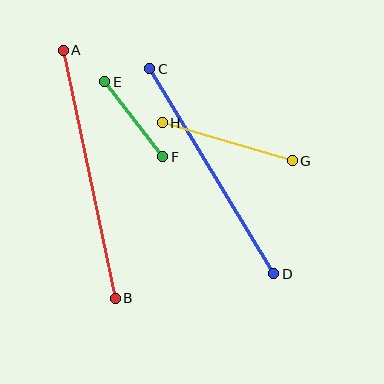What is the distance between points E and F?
The distance is approximately 95 pixels.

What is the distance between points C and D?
The distance is approximately 240 pixels.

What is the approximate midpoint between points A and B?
The midpoint is at approximately (89, 174) pixels.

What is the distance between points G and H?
The distance is approximately 136 pixels.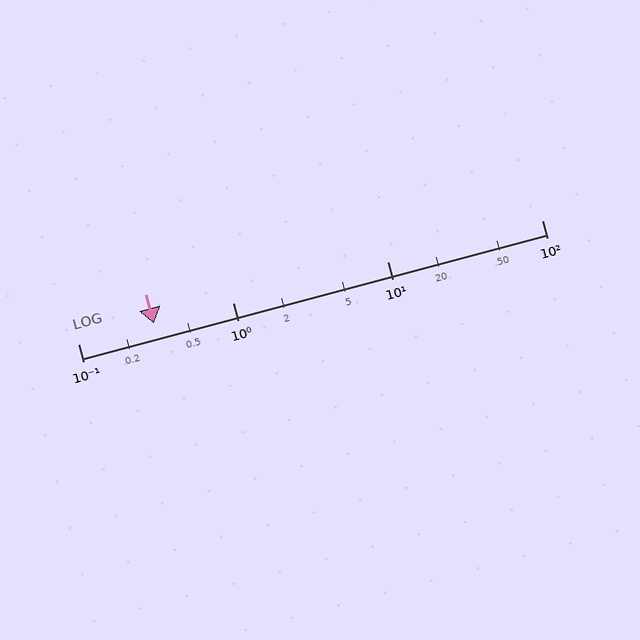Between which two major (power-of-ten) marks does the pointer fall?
The pointer is between 0.1 and 1.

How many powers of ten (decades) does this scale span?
The scale spans 3 decades, from 0.1 to 100.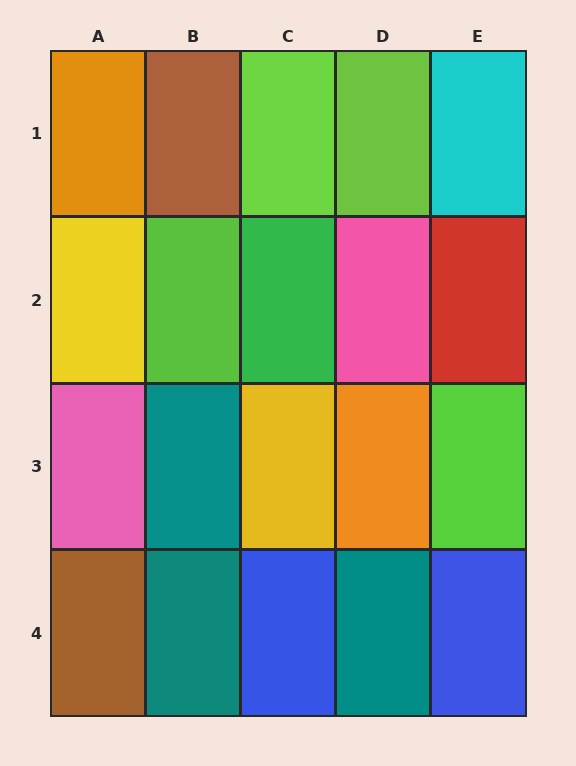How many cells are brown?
2 cells are brown.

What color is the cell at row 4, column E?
Blue.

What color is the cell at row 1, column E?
Cyan.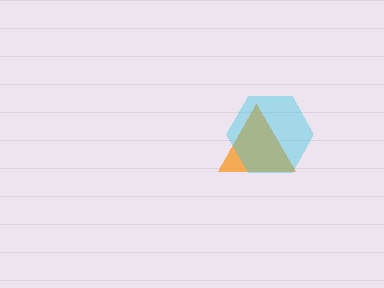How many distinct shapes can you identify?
There are 2 distinct shapes: an orange triangle, a cyan hexagon.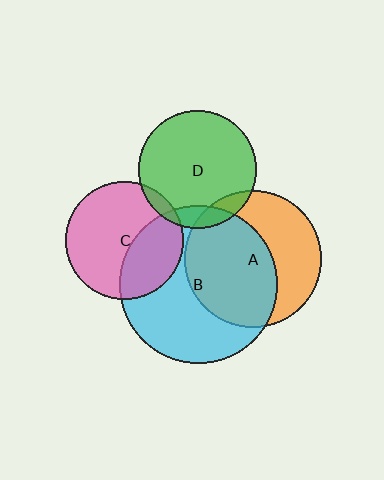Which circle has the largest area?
Circle B (cyan).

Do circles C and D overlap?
Yes.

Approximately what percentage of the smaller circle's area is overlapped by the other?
Approximately 5%.